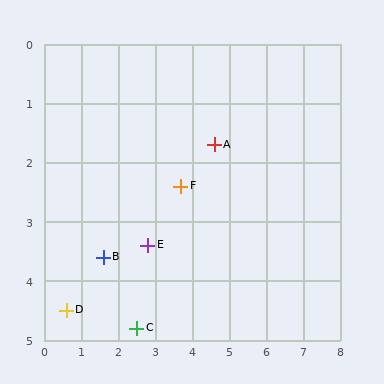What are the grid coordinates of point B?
Point B is at approximately (1.6, 3.6).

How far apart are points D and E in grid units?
Points D and E are about 2.5 grid units apart.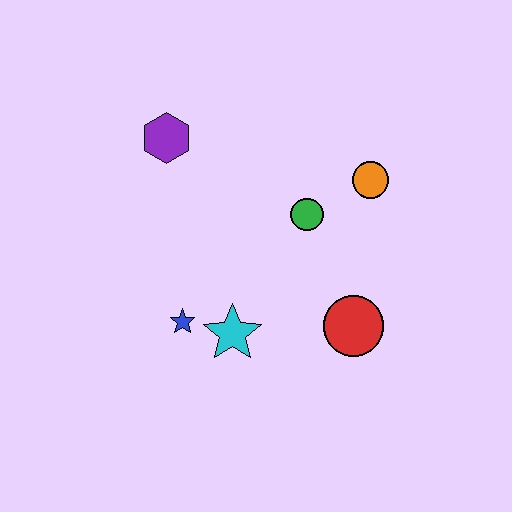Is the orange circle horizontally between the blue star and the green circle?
No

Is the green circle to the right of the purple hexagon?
Yes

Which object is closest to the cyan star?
The blue star is closest to the cyan star.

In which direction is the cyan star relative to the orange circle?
The cyan star is below the orange circle.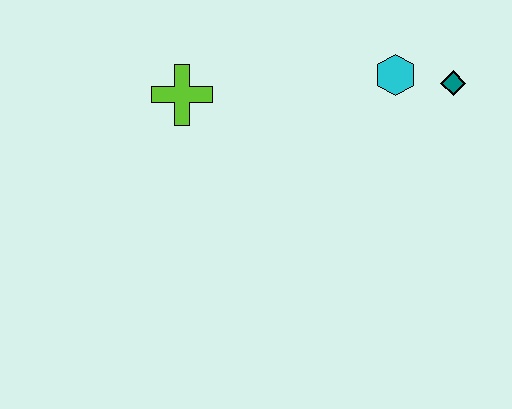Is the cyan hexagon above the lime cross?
Yes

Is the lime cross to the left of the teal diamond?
Yes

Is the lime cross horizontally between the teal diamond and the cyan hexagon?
No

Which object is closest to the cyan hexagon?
The teal diamond is closest to the cyan hexagon.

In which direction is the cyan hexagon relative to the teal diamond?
The cyan hexagon is to the left of the teal diamond.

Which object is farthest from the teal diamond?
The lime cross is farthest from the teal diamond.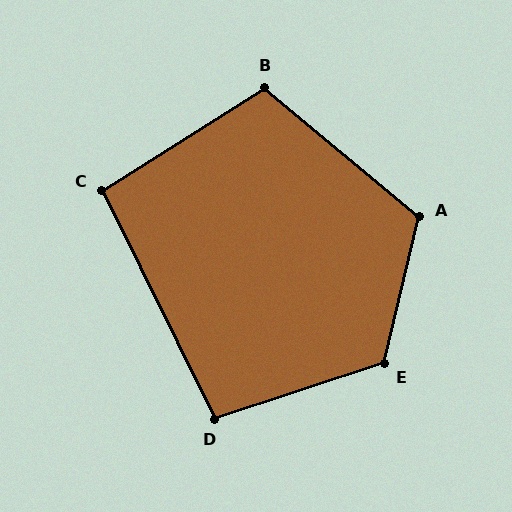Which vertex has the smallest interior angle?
C, at approximately 96 degrees.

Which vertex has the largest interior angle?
E, at approximately 121 degrees.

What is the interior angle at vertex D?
Approximately 99 degrees (obtuse).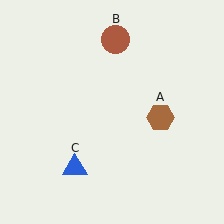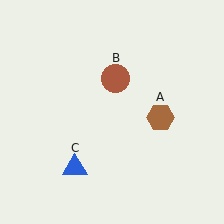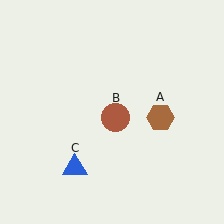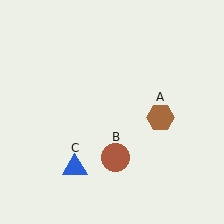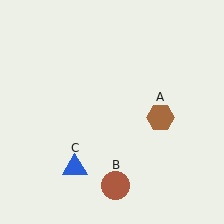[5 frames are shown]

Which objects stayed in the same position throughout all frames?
Brown hexagon (object A) and blue triangle (object C) remained stationary.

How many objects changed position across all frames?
1 object changed position: brown circle (object B).